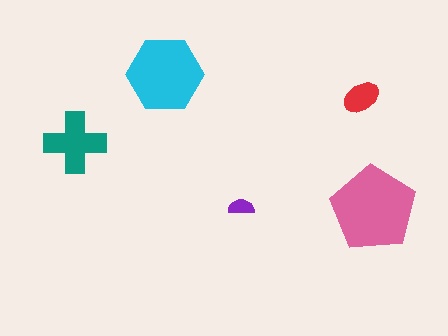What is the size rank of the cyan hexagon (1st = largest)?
2nd.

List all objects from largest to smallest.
The pink pentagon, the cyan hexagon, the teal cross, the red ellipse, the purple semicircle.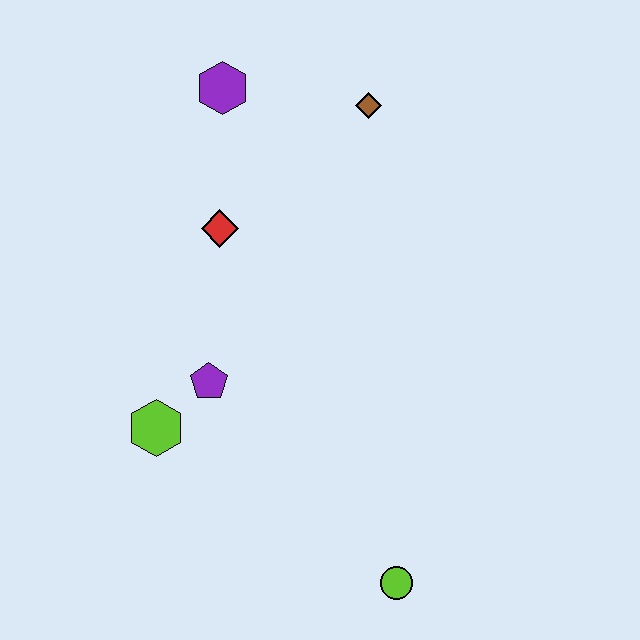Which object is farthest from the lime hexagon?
The brown diamond is farthest from the lime hexagon.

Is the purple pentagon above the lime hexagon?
Yes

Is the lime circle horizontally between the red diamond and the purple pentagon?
No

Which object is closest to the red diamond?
The purple hexagon is closest to the red diamond.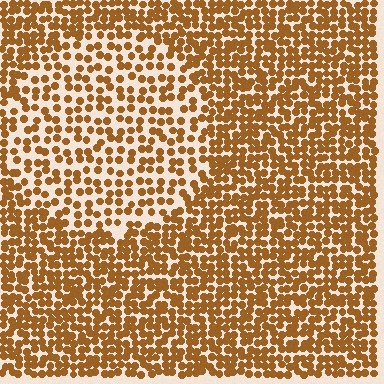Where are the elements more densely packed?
The elements are more densely packed outside the circle boundary.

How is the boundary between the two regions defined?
The boundary is defined by a change in element density (approximately 1.8x ratio). All elements are the same color, size, and shape.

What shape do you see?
I see a circle.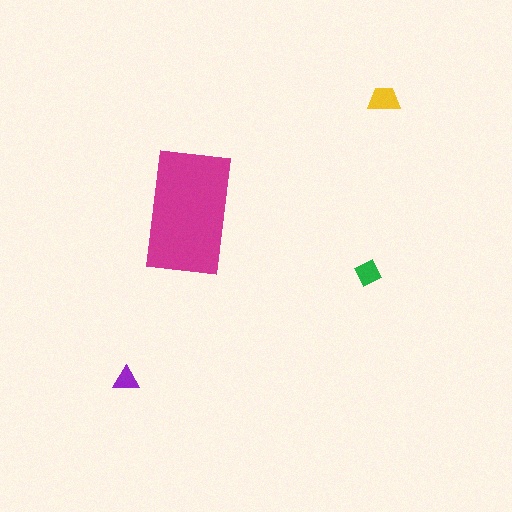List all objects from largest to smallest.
The magenta rectangle, the yellow trapezoid, the green diamond, the purple triangle.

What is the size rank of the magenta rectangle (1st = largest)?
1st.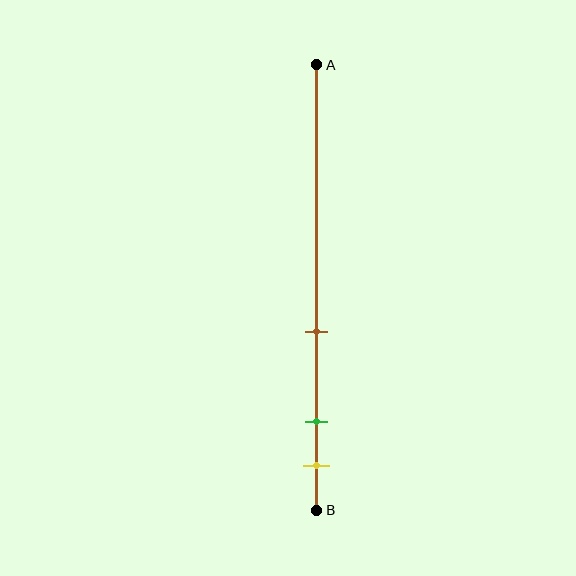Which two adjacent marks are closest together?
The green and yellow marks are the closest adjacent pair.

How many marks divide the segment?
There are 3 marks dividing the segment.